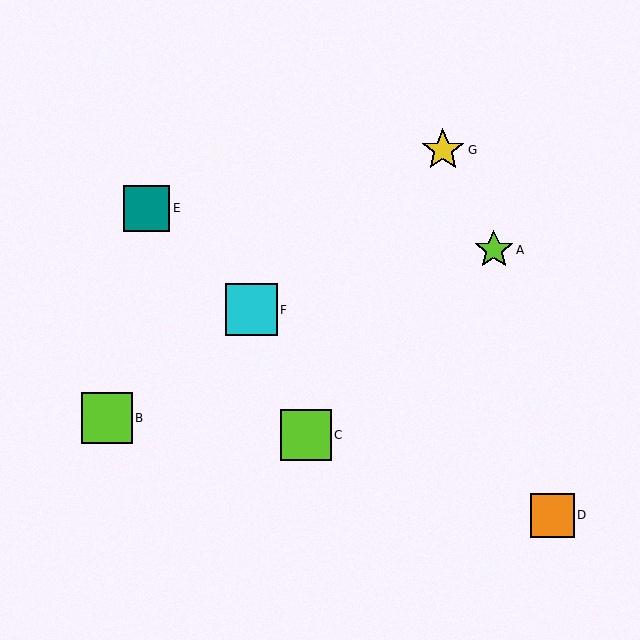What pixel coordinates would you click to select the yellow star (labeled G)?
Click at (443, 150) to select the yellow star G.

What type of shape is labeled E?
Shape E is a teal square.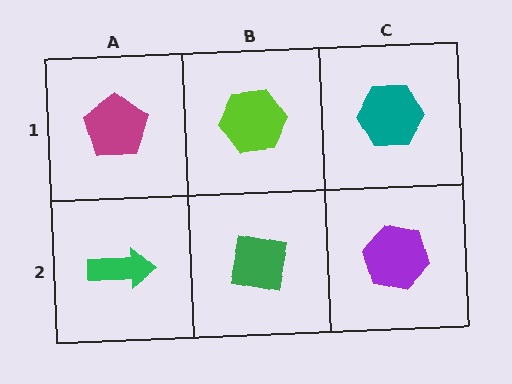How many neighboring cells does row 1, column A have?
2.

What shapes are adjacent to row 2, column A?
A magenta pentagon (row 1, column A), a green square (row 2, column B).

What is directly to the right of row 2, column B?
A purple hexagon.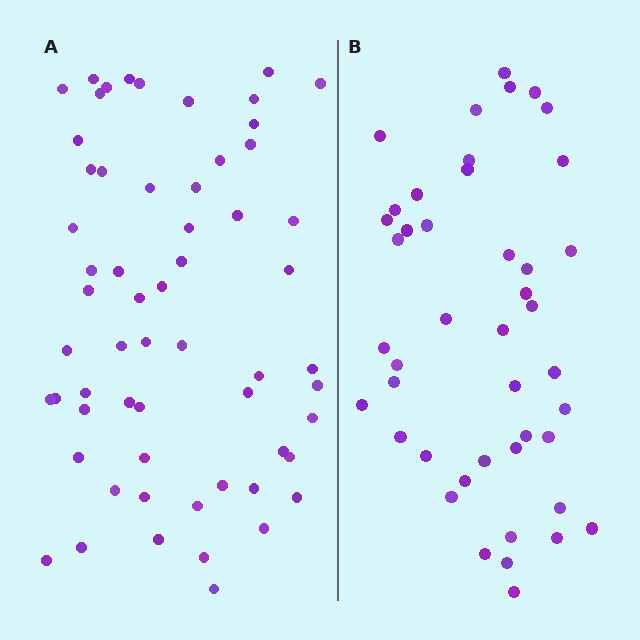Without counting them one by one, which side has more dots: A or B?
Region A (the left region) has more dots.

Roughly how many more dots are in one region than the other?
Region A has approximately 15 more dots than region B.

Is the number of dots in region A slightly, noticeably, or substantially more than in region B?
Region A has noticeably more, but not dramatically so. The ratio is roughly 1.4 to 1.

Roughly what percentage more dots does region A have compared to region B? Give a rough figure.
About 35% more.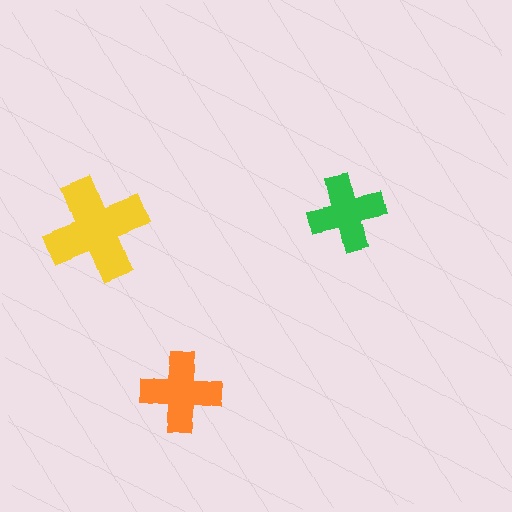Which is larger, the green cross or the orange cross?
The orange one.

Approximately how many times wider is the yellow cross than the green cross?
About 1.5 times wider.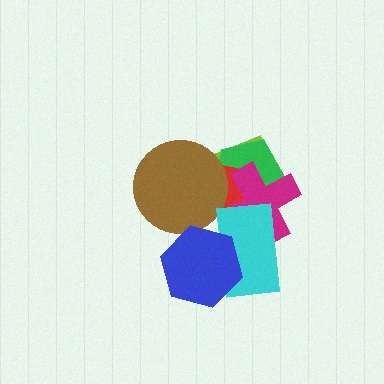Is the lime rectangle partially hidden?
Yes, it is partially covered by another shape.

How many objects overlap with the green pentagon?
4 objects overlap with the green pentagon.